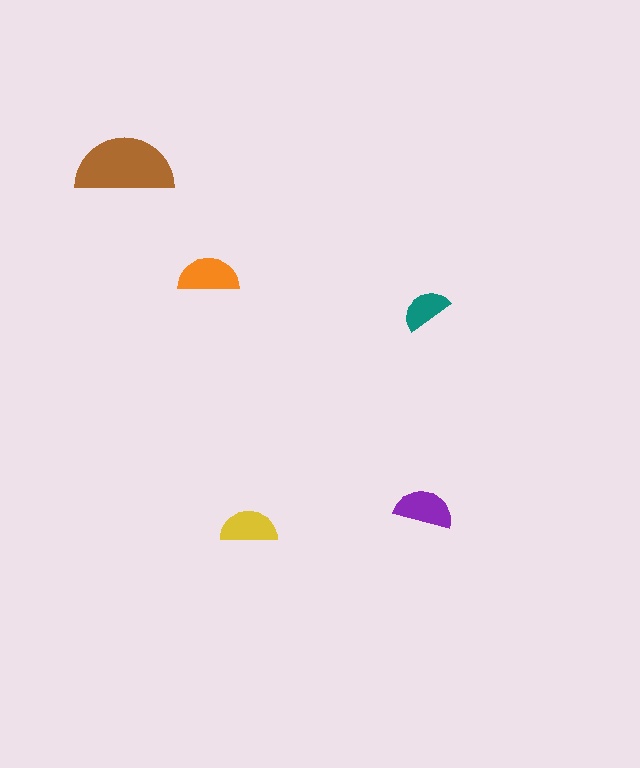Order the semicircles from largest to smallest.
the brown one, the orange one, the purple one, the yellow one, the teal one.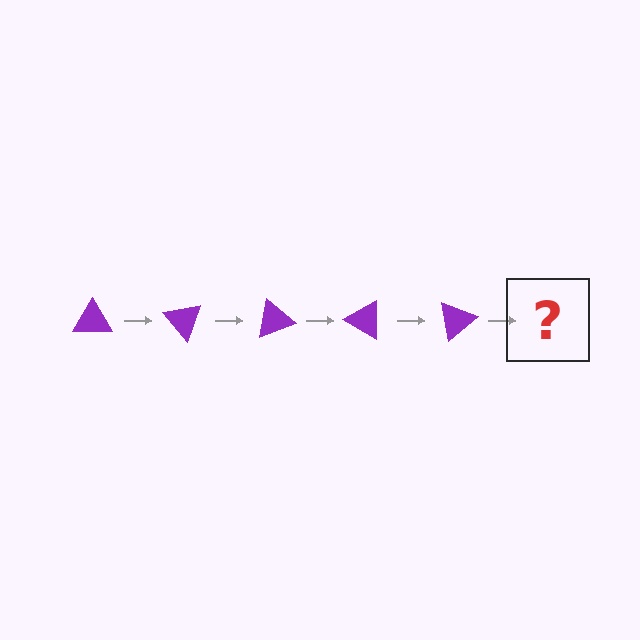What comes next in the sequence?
The next element should be a purple triangle rotated 250 degrees.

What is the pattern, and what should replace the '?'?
The pattern is that the triangle rotates 50 degrees each step. The '?' should be a purple triangle rotated 250 degrees.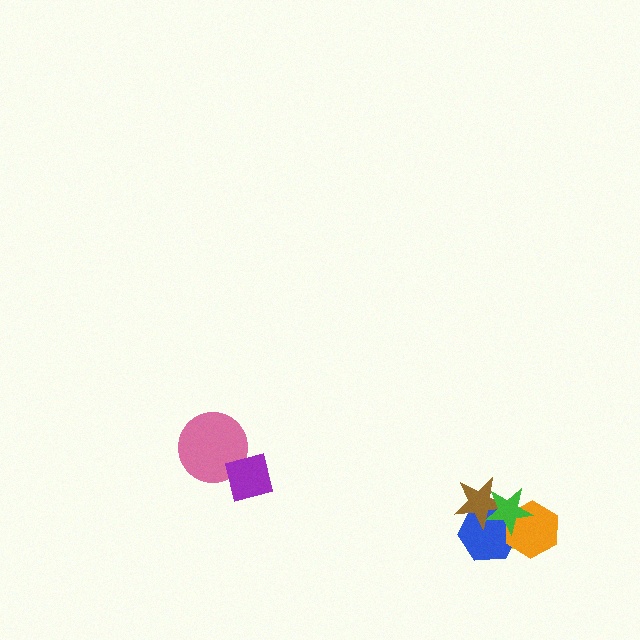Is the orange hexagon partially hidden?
Yes, it is partially covered by another shape.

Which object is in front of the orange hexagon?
The green star is in front of the orange hexagon.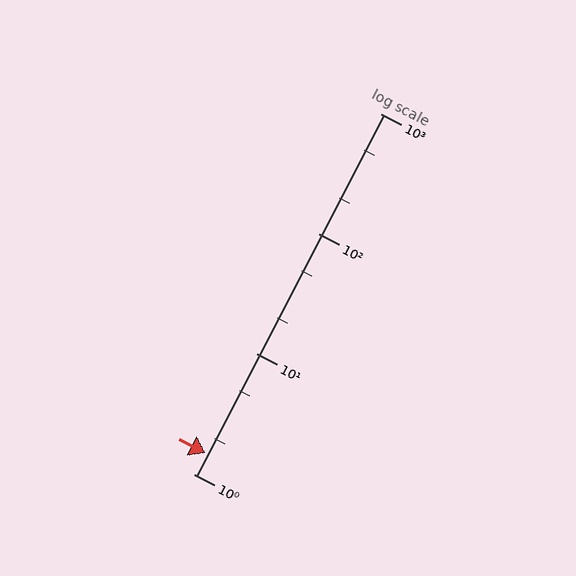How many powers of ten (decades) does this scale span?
The scale spans 3 decades, from 1 to 1000.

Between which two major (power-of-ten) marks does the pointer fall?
The pointer is between 1 and 10.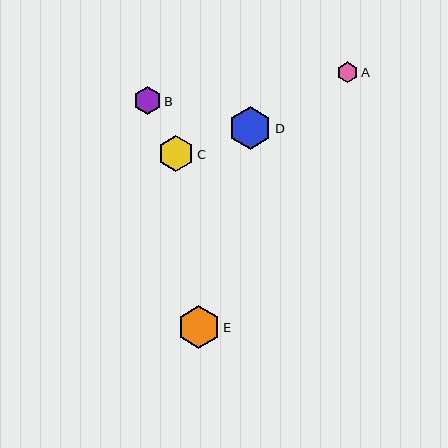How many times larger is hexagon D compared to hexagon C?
Hexagon D is approximately 1.2 times the size of hexagon C.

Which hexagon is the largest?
Hexagon D is the largest with a size of approximately 43 pixels.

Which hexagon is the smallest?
Hexagon A is the smallest with a size of approximately 21 pixels.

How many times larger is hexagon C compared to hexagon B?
Hexagon C is approximately 1.3 times the size of hexagon B.